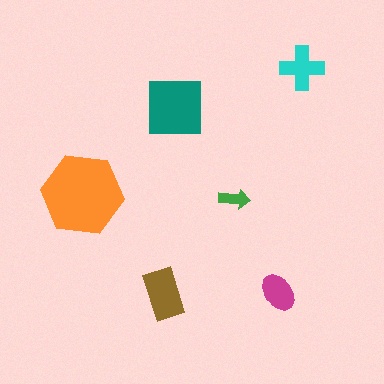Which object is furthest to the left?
The orange hexagon is leftmost.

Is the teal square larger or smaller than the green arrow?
Larger.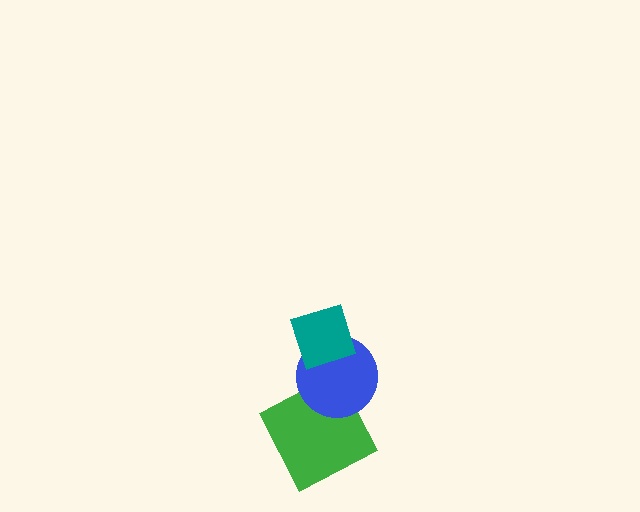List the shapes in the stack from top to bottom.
From top to bottom: the teal diamond, the blue circle, the green square.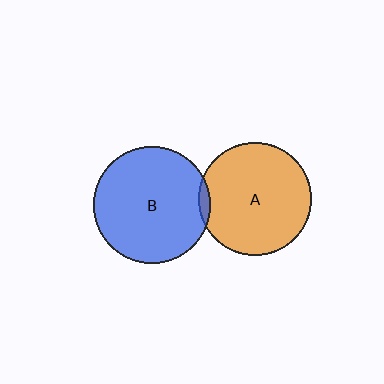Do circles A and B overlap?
Yes.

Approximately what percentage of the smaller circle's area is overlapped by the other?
Approximately 5%.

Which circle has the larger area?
Circle B (blue).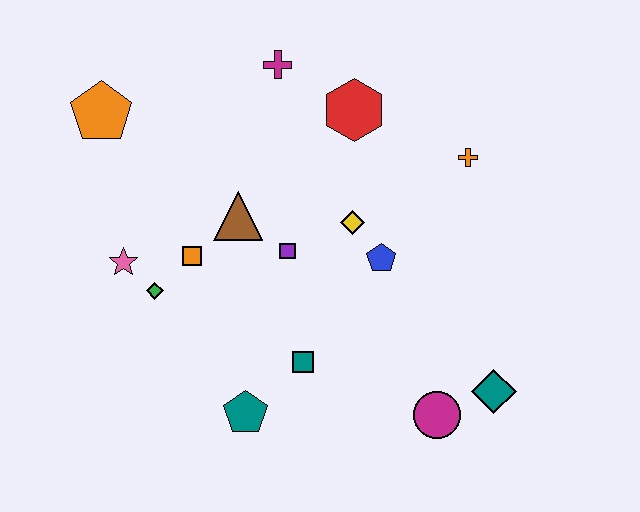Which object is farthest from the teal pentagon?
The magenta cross is farthest from the teal pentagon.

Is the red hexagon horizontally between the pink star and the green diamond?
No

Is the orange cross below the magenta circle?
No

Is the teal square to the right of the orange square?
Yes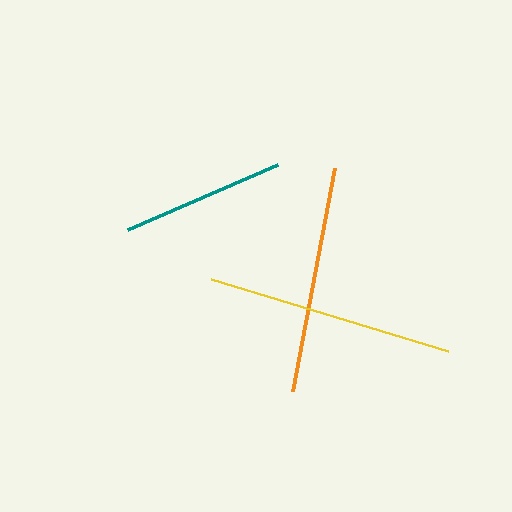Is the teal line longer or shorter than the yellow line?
The yellow line is longer than the teal line.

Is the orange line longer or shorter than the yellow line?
The yellow line is longer than the orange line.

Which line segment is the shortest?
The teal line is the shortest at approximately 164 pixels.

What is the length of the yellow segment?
The yellow segment is approximately 247 pixels long.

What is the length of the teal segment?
The teal segment is approximately 164 pixels long.